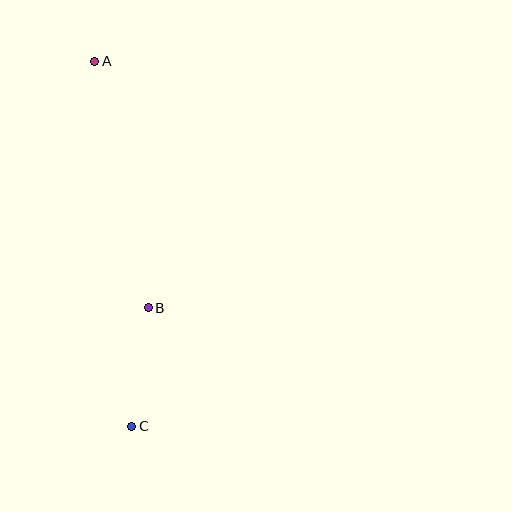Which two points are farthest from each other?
Points A and C are farthest from each other.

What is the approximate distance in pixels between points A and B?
The distance between A and B is approximately 252 pixels.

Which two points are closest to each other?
Points B and C are closest to each other.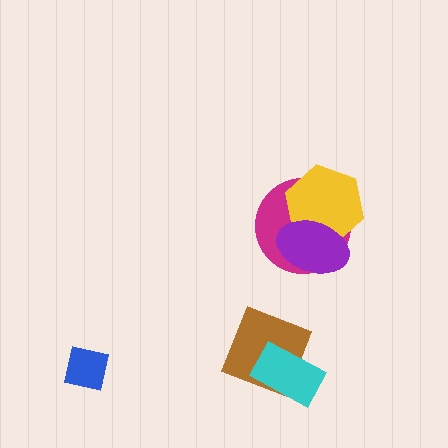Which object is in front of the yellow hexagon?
The purple ellipse is in front of the yellow hexagon.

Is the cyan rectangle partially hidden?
No, no other shape covers it.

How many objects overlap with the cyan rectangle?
1 object overlaps with the cyan rectangle.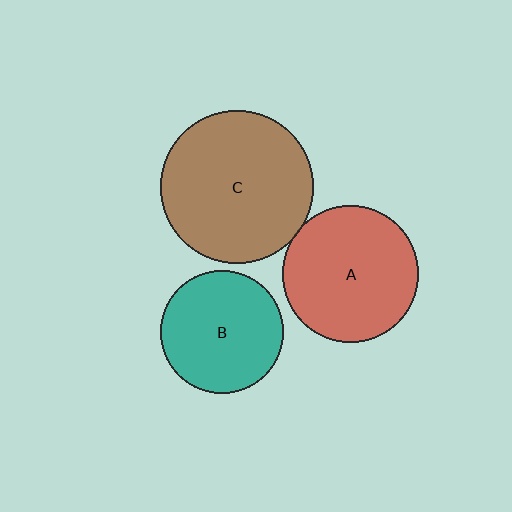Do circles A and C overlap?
Yes.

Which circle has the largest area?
Circle C (brown).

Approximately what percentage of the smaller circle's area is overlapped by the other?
Approximately 5%.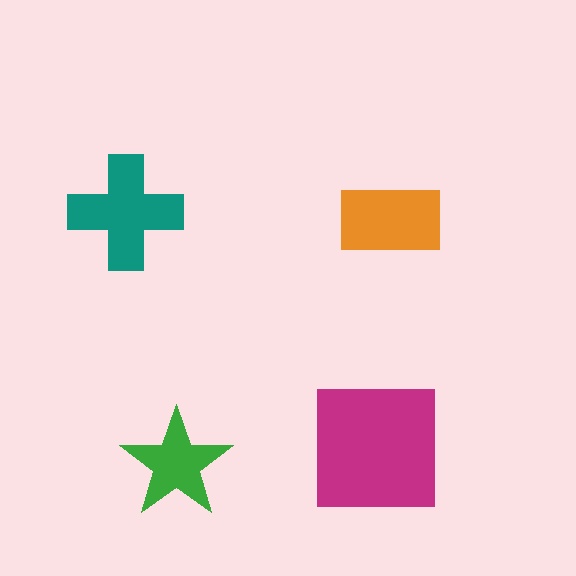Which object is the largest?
The magenta square.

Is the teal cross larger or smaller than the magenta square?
Smaller.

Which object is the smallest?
The green star.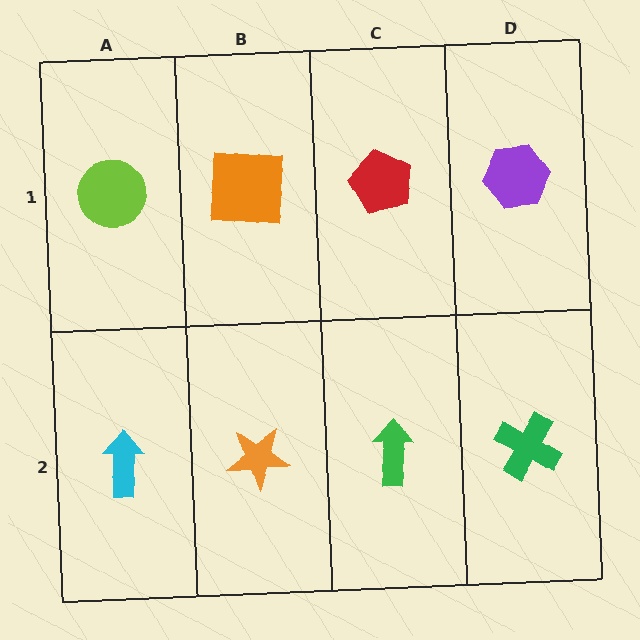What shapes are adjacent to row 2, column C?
A red pentagon (row 1, column C), an orange star (row 2, column B), a green cross (row 2, column D).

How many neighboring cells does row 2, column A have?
2.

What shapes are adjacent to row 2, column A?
A lime circle (row 1, column A), an orange star (row 2, column B).